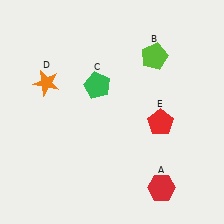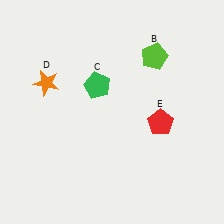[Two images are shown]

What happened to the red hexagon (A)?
The red hexagon (A) was removed in Image 2. It was in the bottom-right area of Image 1.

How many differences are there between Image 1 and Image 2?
There is 1 difference between the two images.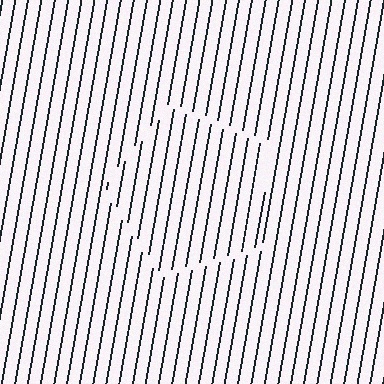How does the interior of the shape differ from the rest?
The interior of the shape contains the same grating, shifted by half a period — the contour is defined by the phase discontinuity where line-ends from the inner and outer gratings abut.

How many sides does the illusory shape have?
5 sides — the line-ends trace a pentagon.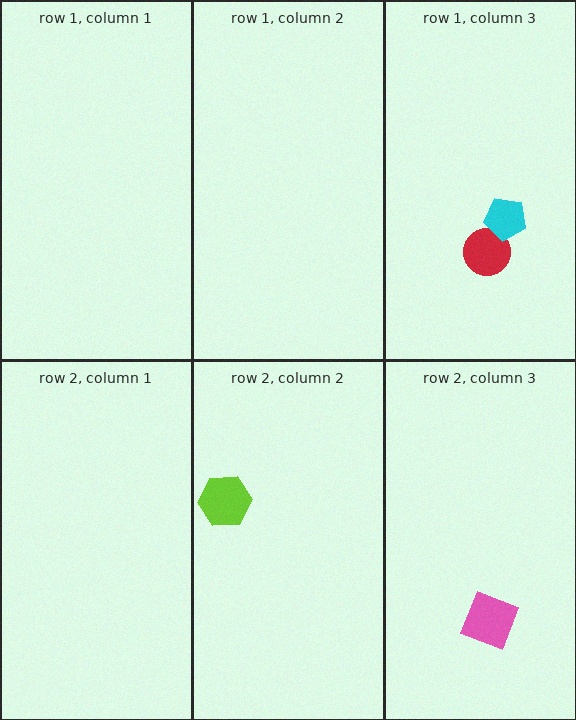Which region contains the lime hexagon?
The row 2, column 2 region.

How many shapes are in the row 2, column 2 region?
1.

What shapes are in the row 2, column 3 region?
The pink diamond.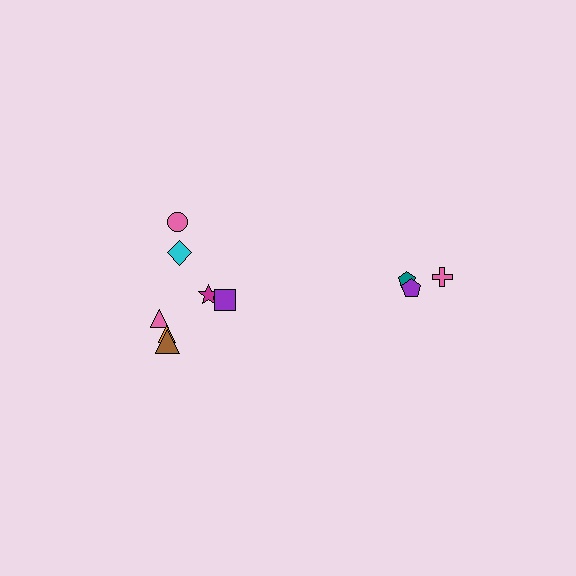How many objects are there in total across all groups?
There are 10 objects.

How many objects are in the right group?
There are 3 objects.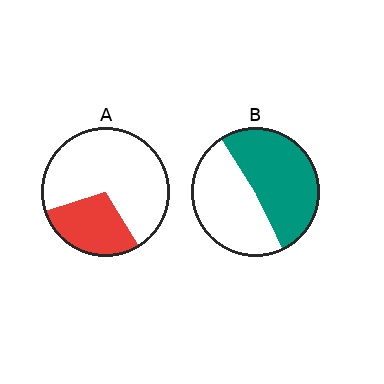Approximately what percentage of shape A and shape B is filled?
A is approximately 30% and B is approximately 50%.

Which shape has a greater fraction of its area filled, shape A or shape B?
Shape B.